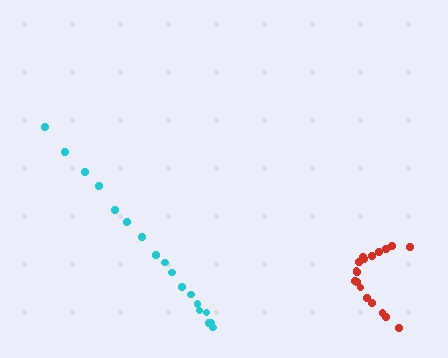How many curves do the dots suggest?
There are 2 distinct paths.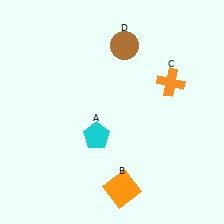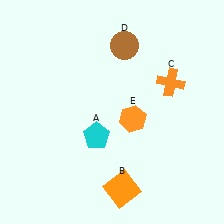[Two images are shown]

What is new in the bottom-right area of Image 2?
An orange hexagon (E) was added in the bottom-right area of Image 2.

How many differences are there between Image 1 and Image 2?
There is 1 difference between the two images.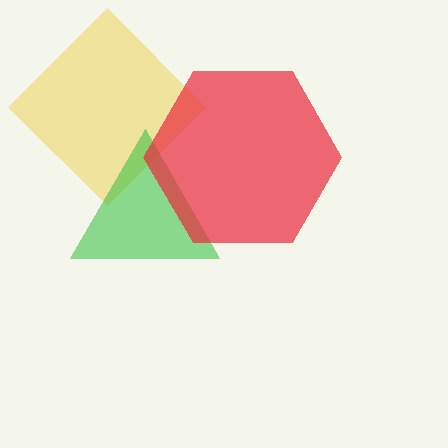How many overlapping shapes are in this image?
There are 3 overlapping shapes in the image.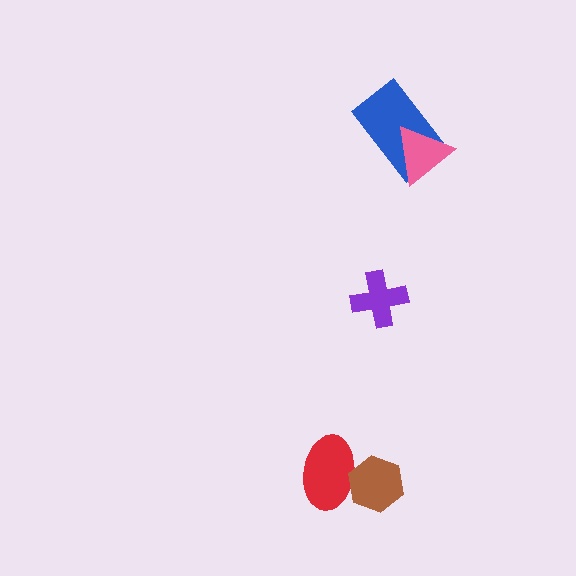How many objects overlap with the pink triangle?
1 object overlaps with the pink triangle.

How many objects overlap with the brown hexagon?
1 object overlaps with the brown hexagon.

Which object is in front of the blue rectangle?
The pink triangle is in front of the blue rectangle.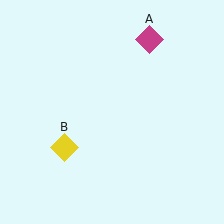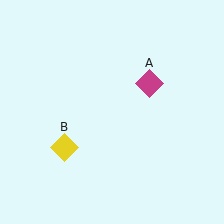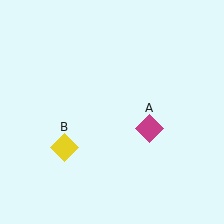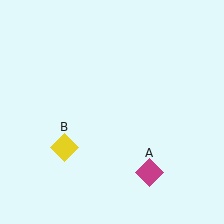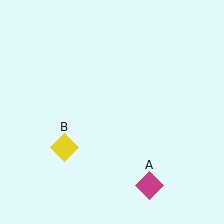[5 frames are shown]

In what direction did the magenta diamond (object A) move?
The magenta diamond (object A) moved down.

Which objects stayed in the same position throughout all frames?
Yellow diamond (object B) remained stationary.